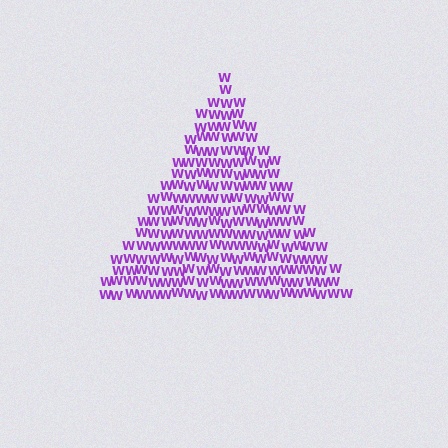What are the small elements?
The small elements are letter W's.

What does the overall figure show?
The overall figure shows a triangle.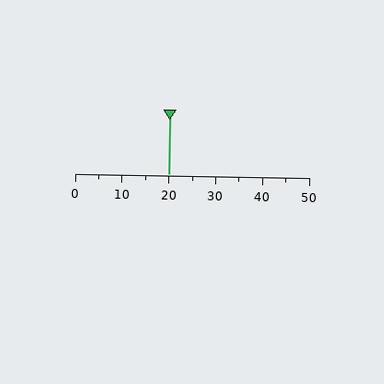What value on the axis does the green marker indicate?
The marker indicates approximately 20.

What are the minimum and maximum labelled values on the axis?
The axis runs from 0 to 50.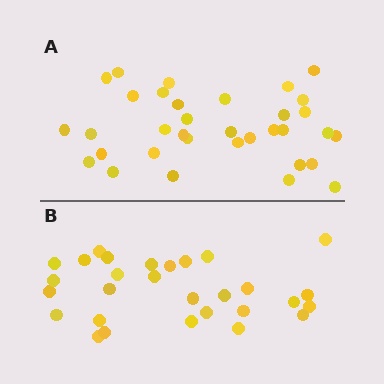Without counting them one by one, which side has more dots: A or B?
Region A (the top region) has more dots.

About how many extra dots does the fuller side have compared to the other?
Region A has about 5 more dots than region B.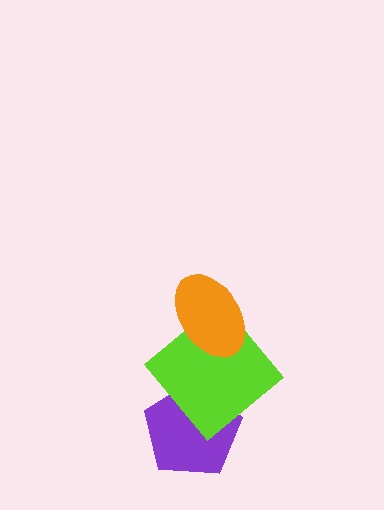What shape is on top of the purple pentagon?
The lime diamond is on top of the purple pentagon.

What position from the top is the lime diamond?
The lime diamond is 2nd from the top.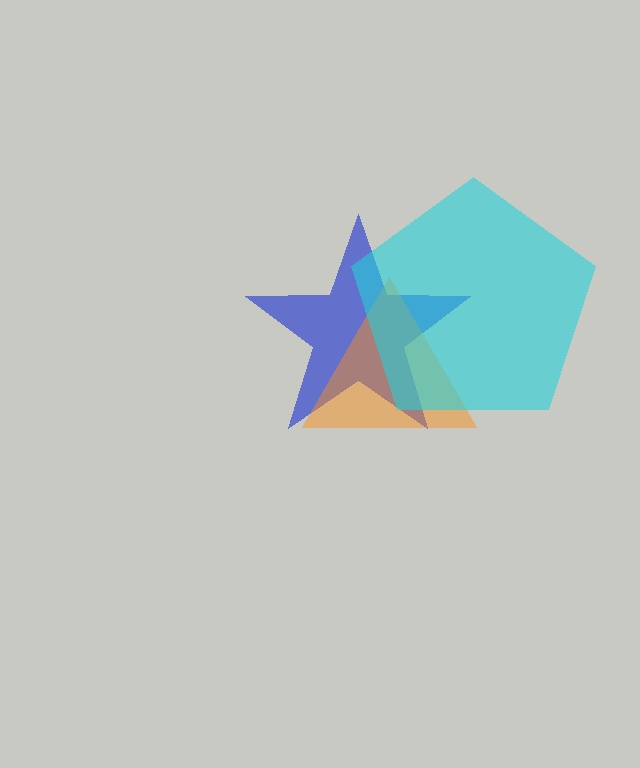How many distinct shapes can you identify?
There are 3 distinct shapes: a blue star, an orange triangle, a cyan pentagon.